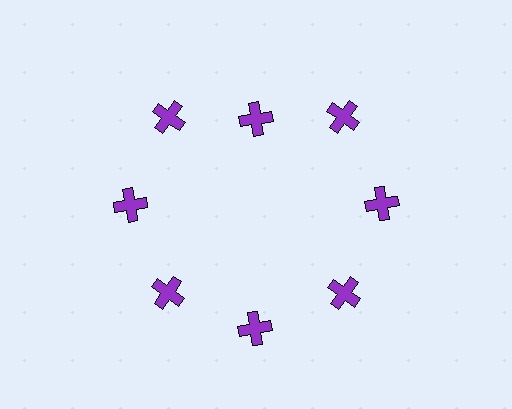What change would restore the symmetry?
The symmetry would be restored by moving it outward, back onto the ring so that all 8 crosses sit at equal angles and equal distance from the center.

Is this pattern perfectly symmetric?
No. The 8 purple crosses are arranged in a ring, but one element near the 12 o'clock position is pulled inward toward the center, breaking the 8-fold rotational symmetry.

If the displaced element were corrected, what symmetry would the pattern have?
It would have 8-fold rotational symmetry — the pattern would map onto itself every 45 degrees.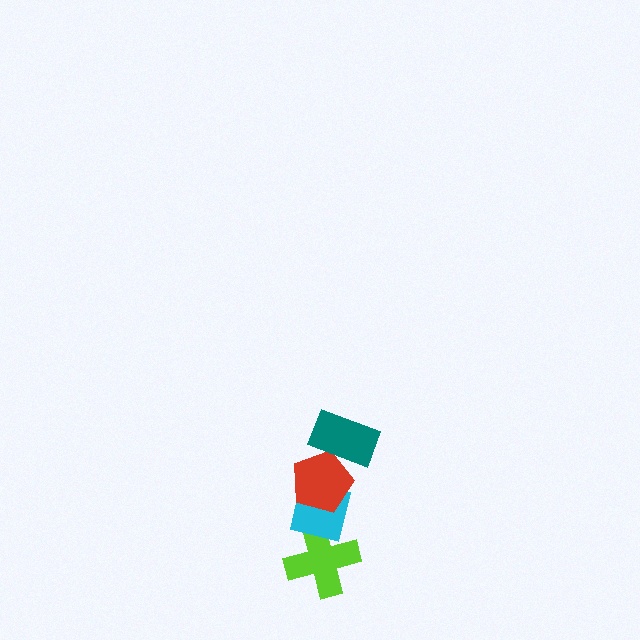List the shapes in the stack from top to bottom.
From top to bottom: the teal rectangle, the red pentagon, the cyan square, the lime cross.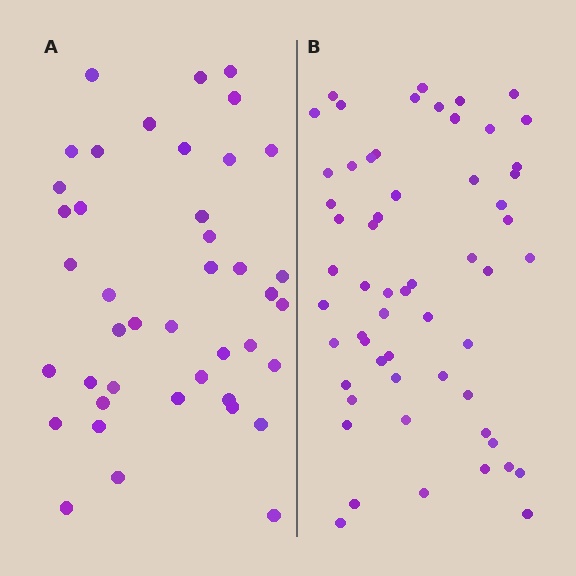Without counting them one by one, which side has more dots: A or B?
Region B (the right region) has more dots.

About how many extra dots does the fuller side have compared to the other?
Region B has approximately 15 more dots than region A.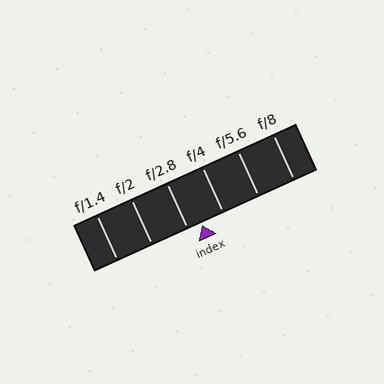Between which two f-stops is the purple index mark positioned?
The index mark is between f/2.8 and f/4.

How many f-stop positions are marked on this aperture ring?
There are 6 f-stop positions marked.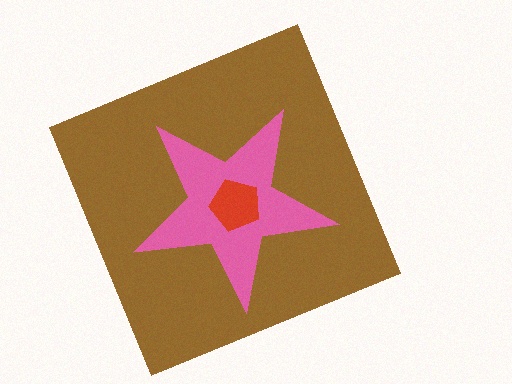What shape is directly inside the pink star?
The red pentagon.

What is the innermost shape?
The red pentagon.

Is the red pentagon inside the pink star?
Yes.